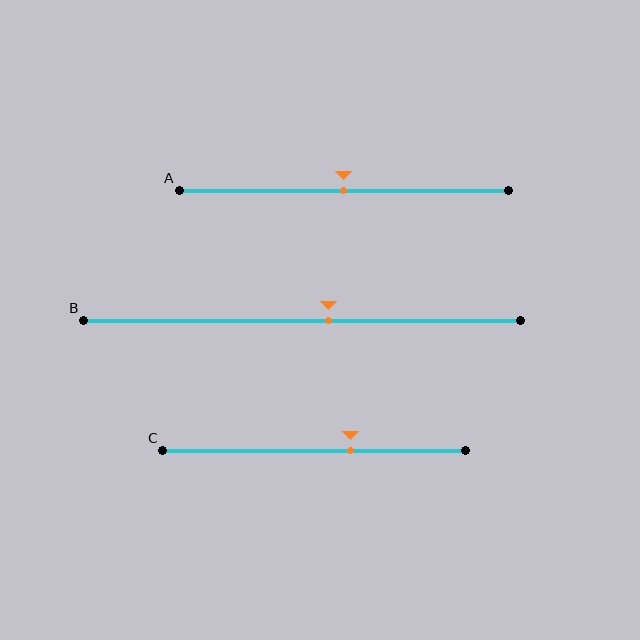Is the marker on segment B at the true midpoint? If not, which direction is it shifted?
No, the marker on segment B is shifted to the right by about 6% of the segment length.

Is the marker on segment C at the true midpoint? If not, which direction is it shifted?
No, the marker on segment C is shifted to the right by about 12% of the segment length.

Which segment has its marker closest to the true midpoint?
Segment A has its marker closest to the true midpoint.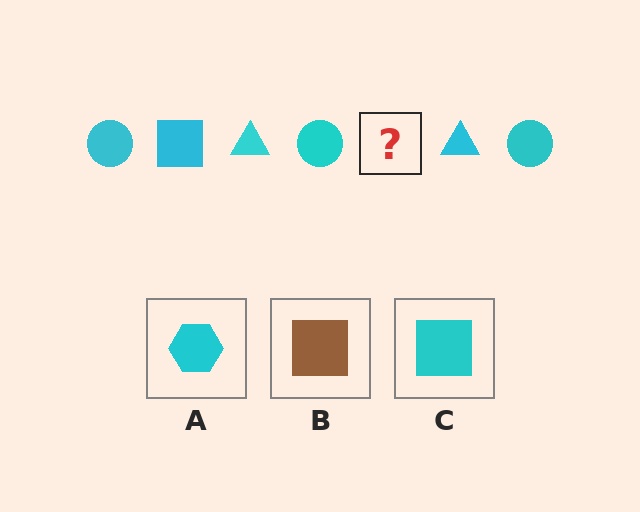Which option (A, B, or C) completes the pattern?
C.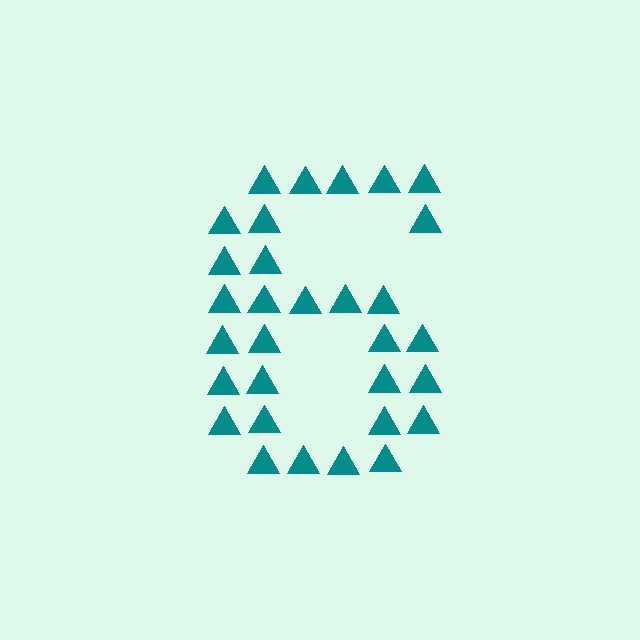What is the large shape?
The large shape is the digit 6.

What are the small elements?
The small elements are triangles.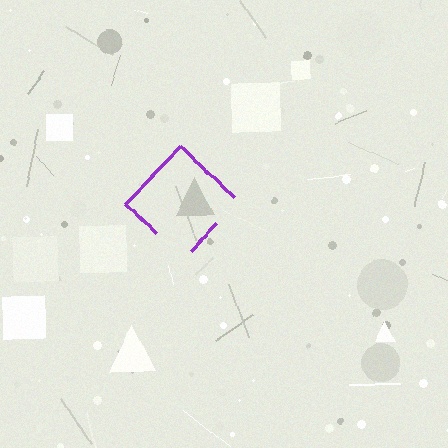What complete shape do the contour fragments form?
The contour fragments form a diamond.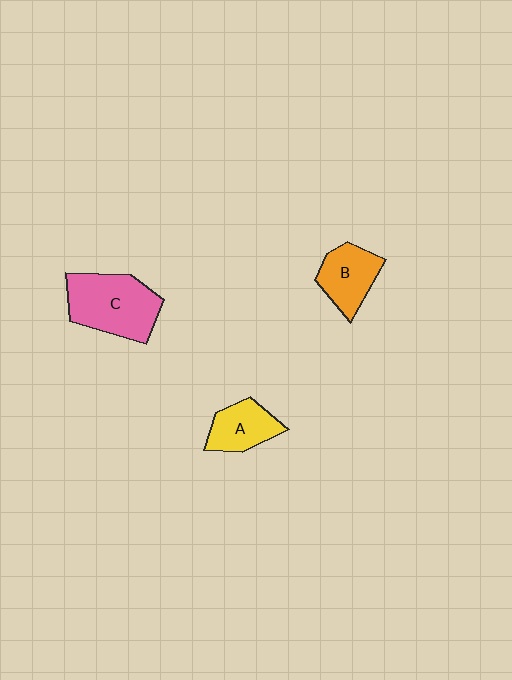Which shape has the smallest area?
Shape A (yellow).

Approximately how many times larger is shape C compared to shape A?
Approximately 1.7 times.